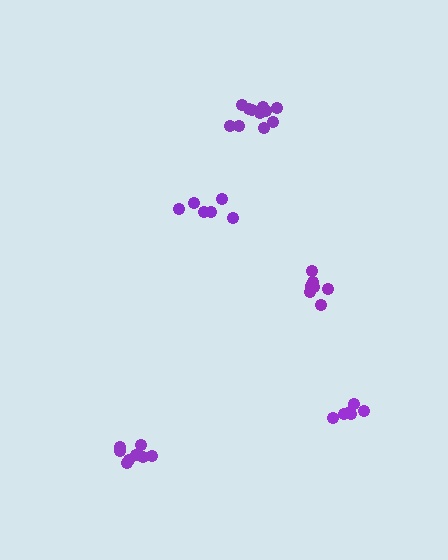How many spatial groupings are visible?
There are 5 spatial groupings.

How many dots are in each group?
Group 1: 7 dots, Group 2: 6 dots, Group 3: 11 dots, Group 4: 6 dots, Group 5: 8 dots (38 total).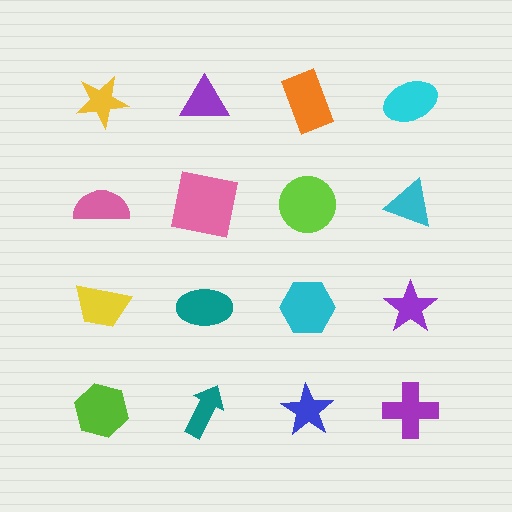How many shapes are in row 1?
4 shapes.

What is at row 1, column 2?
A purple triangle.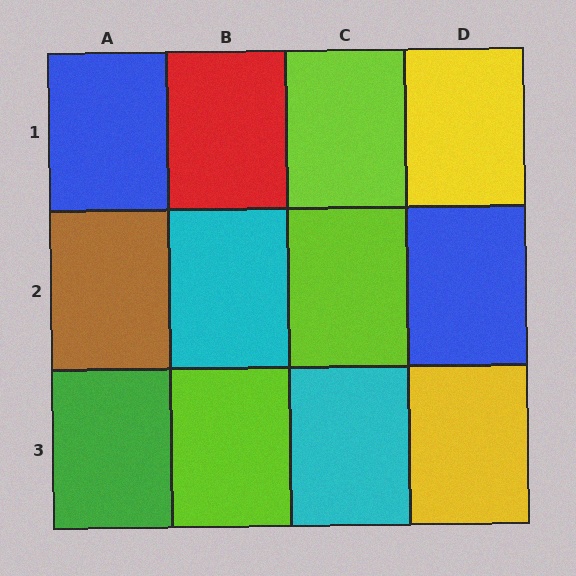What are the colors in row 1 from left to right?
Blue, red, lime, yellow.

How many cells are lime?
3 cells are lime.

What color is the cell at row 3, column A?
Green.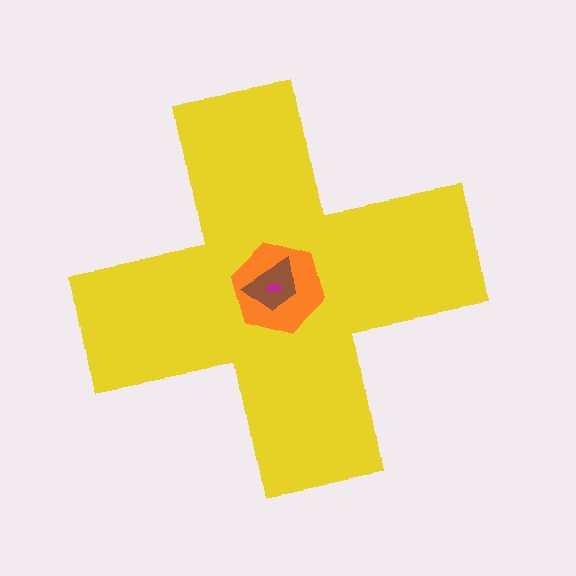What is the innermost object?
The magenta semicircle.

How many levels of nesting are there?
4.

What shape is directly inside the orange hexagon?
The brown trapezoid.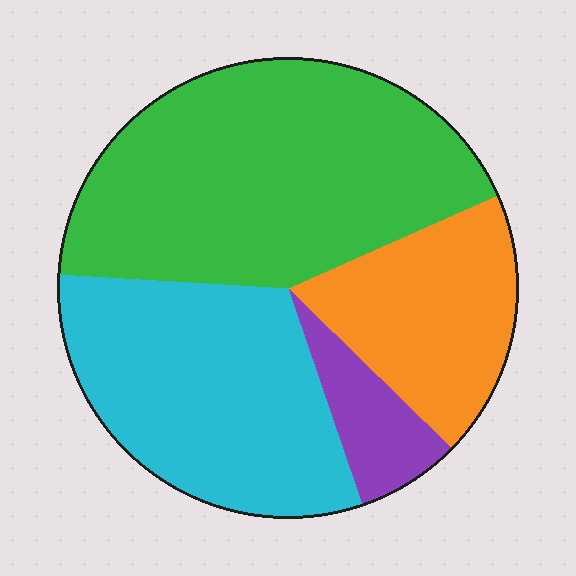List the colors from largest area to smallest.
From largest to smallest: green, cyan, orange, purple.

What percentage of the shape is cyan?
Cyan covers 31% of the shape.